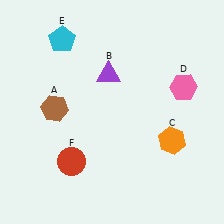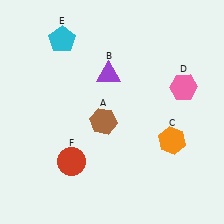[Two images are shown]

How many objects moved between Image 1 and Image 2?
1 object moved between the two images.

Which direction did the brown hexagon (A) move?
The brown hexagon (A) moved right.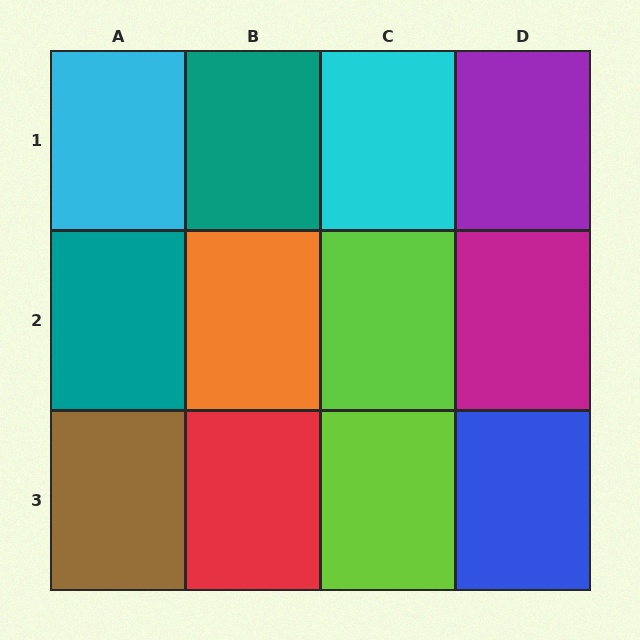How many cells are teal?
2 cells are teal.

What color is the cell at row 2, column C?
Lime.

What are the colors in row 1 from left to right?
Cyan, teal, cyan, purple.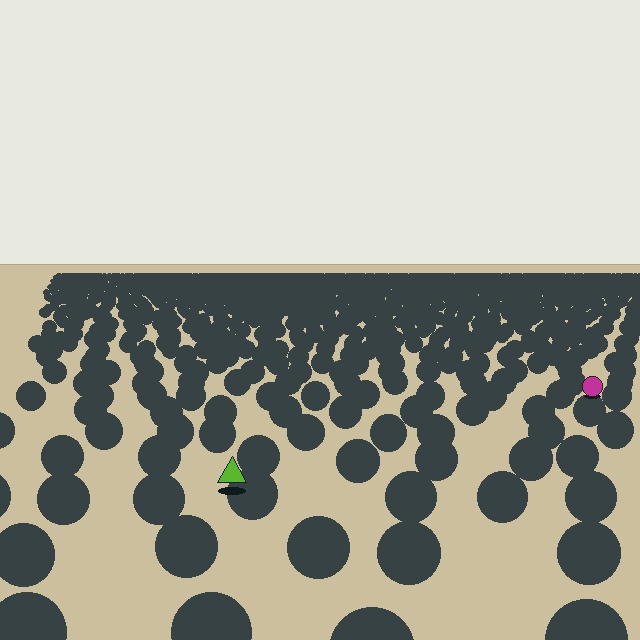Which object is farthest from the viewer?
The magenta circle is farthest from the viewer. It appears smaller and the ground texture around it is denser.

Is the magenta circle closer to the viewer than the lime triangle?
No. The lime triangle is closer — you can tell from the texture gradient: the ground texture is coarser near it.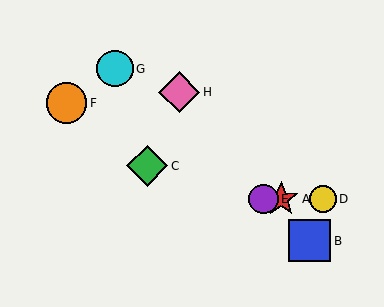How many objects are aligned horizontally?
3 objects (A, D, E) are aligned horizontally.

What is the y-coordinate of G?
Object G is at y≈69.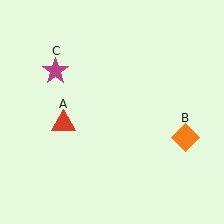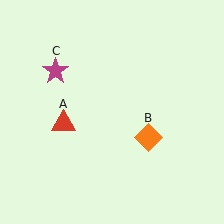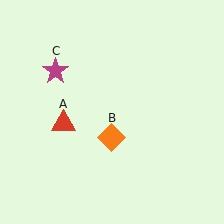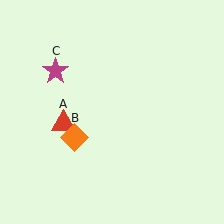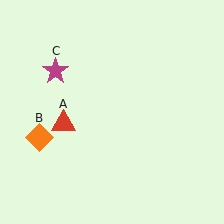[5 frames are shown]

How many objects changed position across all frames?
1 object changed position: orange diamond (object B).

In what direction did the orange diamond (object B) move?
The orange diamond (object B) moved left.